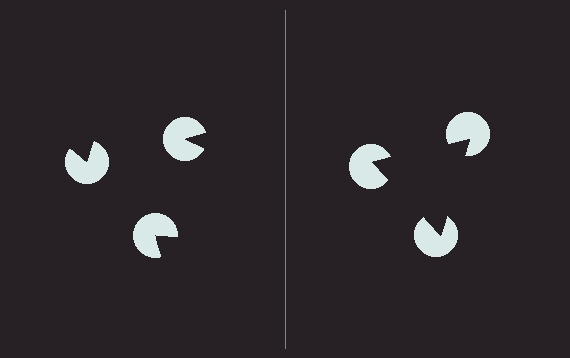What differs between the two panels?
The pac-man discs are positioned identically on both sides; only the wedge orientations differ. On the right they align to a triangle; on the left they are misaligned.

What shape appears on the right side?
An illusory triangle.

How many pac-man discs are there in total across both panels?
6 — 3 on each side.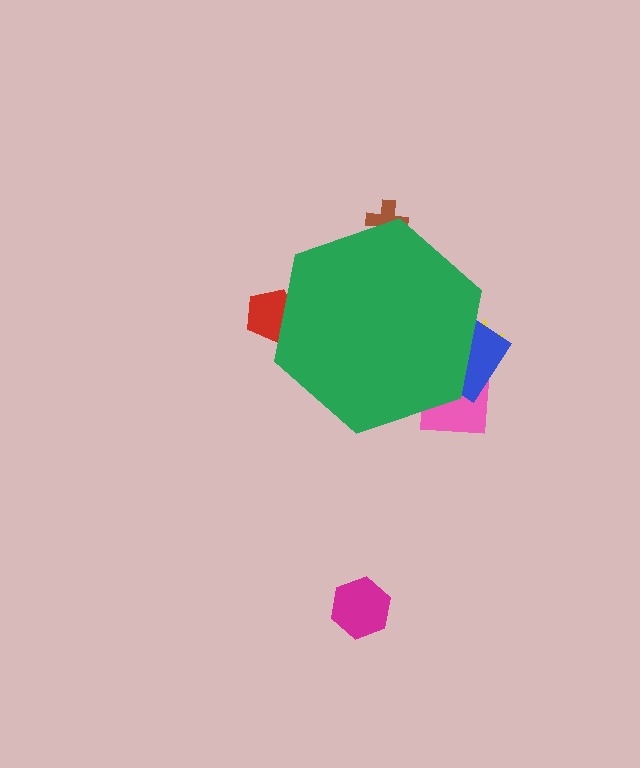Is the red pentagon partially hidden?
Yes, the red pentagon is partially hidden behind the green hexagon.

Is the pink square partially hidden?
Yes, the pink square is partially hidden behind the green hexagon.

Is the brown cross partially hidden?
Yes, the brown cross is partially hidden behind the green hexagon.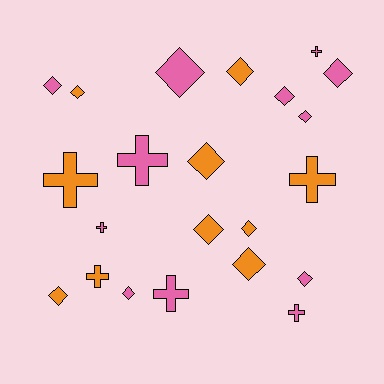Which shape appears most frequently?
Diamond, with 14 objects.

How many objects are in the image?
There are 22 objects.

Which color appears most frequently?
Pink, with 12 objects.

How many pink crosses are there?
There are 5 pink crosses.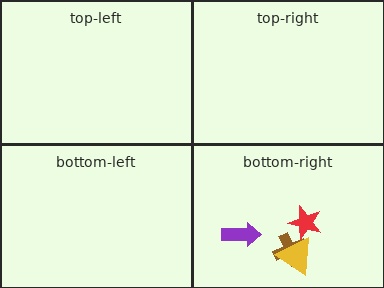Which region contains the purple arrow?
The bottom-right region.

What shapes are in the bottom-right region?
The brown cross, the red star, the purple arrow, the yellow triangle.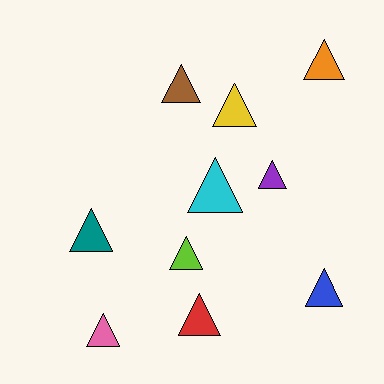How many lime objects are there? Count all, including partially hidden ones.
There is 1 lime object.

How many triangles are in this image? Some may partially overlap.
There are 10 triangles.